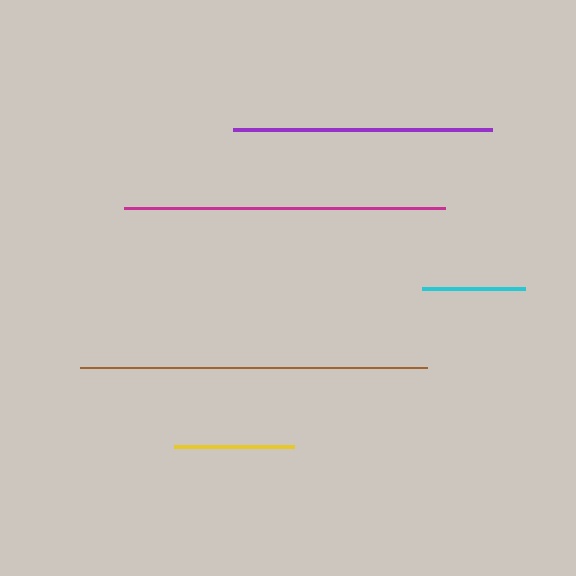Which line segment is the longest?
The brown line is the longest at approximately 347 pixels.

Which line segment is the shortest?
The cyan line is the shortest at approximately 103 pixels.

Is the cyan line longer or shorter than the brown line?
The brown line is longer than the cyan line.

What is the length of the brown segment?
The brown segment is approximately 347 pixels long.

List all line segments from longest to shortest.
From longest to shortest: brown, magenta, purple, yellow, cyan.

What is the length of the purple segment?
The purple segment is approximately 259 pixels long.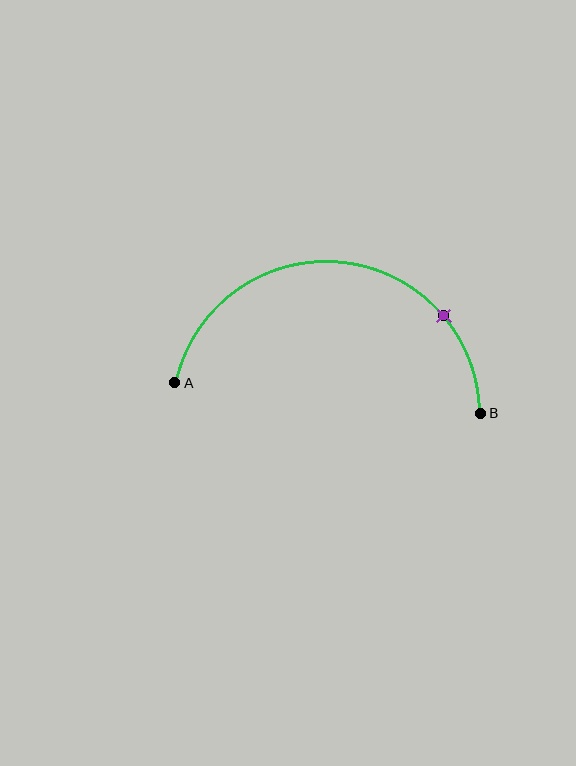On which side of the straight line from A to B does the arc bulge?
The arc bulges above the straight line connecting A and B.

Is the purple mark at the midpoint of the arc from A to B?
No. The purple mark lies on the arc but is closer to endpoint B. The arc midpoint would be at the point on the curve equidistant along the arc from both A and B.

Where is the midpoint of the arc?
The arc midpoint is the point on the curve farthest from the straight line joining A and B. It sits above that line.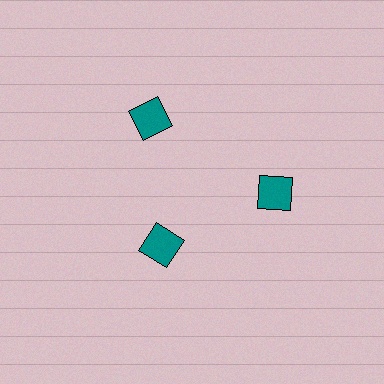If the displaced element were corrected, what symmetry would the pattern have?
It would have 3-fold rotational symmetry — the pattern would map onto itself every 120 degrees.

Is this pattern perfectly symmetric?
No. The 3 teal squares are arranged in a ring, but one element near the 7 o'clock position is pulled inward toward the center, breaking the 3-fold rotational symmetry.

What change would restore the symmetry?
The symmetry would be restored by moving it outward, back onto the ring so that all 3 squares sit at equal angles and equal distance from the center.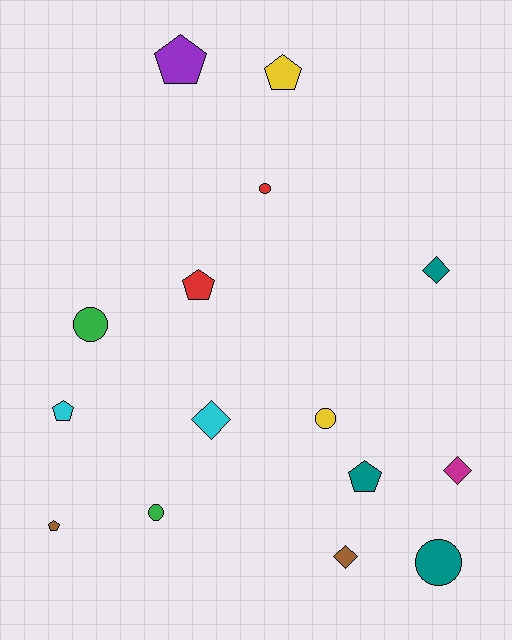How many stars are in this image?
There are no stars.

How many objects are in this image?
There are 15 objects.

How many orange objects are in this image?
There are no orange objects.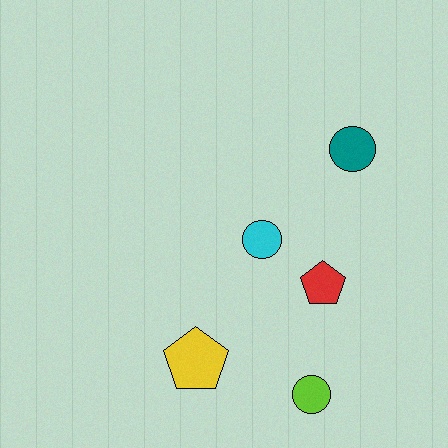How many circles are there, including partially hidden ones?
There are 3 circles.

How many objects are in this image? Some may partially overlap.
There are 5 objects.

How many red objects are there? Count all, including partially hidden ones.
There is 1 red object.